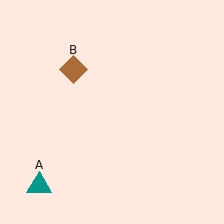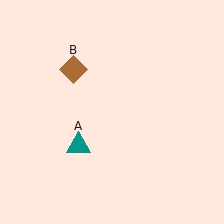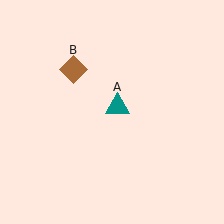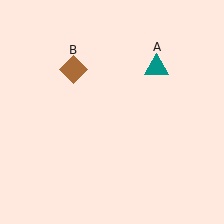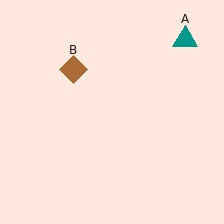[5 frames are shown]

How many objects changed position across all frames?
1 object changed position: teal triangle (object A).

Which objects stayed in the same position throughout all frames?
Brown diamond (object B) remained stationary.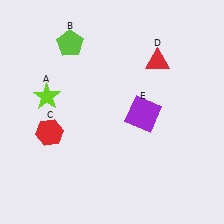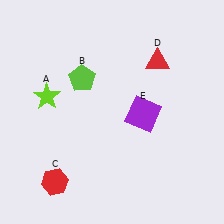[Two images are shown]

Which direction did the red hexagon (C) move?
The red hexagon (C) moved down.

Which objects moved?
The objects that moved are: the lime pentagon (B), the red hexagon (C).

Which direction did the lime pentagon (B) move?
The lime pentagon (B) moved down.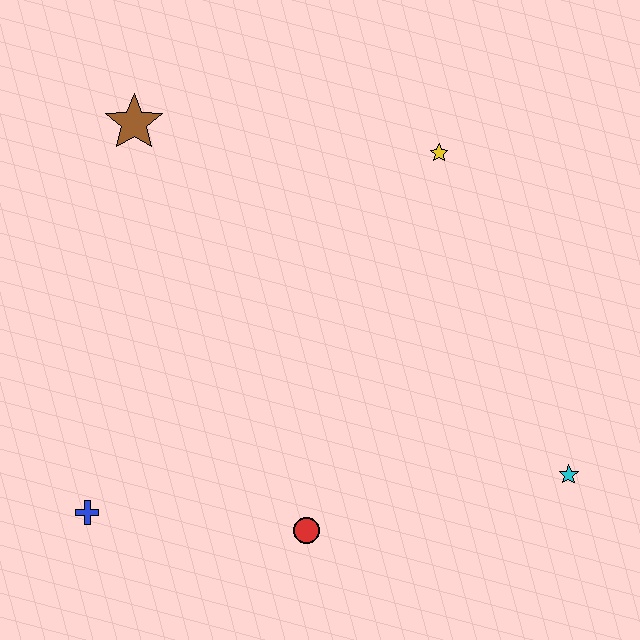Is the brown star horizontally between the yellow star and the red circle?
No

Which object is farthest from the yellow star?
The blue cross is farthest from the yellow star.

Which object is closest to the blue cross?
The red circle is closest to the blue cross.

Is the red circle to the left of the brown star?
No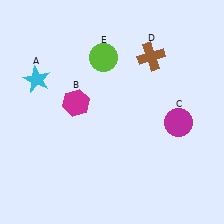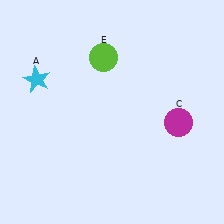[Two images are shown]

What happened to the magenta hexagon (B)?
The magenta hexagon (B) was removed in Image 2. It was in the top-left area of Image 1.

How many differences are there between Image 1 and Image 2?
There are 2 differences between the two images.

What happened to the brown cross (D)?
The brown cross (D) was removed in Image 2. It was in the top-right area of Image 1.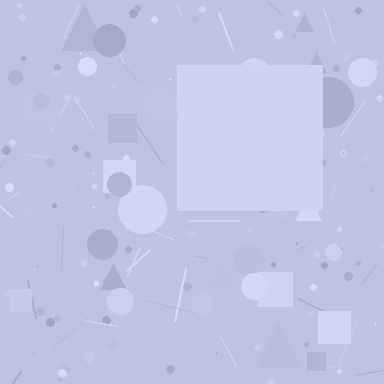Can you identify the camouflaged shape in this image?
The camouflaged shape is a square.